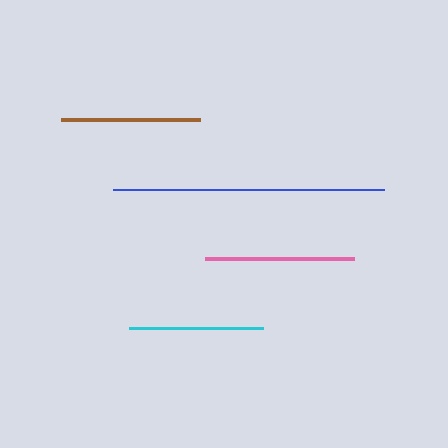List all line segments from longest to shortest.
From longest to shortest: blue, pink, brown, cyan.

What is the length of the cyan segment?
The cyan segment is approximately 134 pixels long.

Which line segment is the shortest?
The cyan line is the shortest at approximately 134 pixels.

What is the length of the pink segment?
The pink segment is approximately 149 pixels long.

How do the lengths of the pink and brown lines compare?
The pink and brown lines are approximately the same length.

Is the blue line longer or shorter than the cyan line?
The blue line is longer than the cyan line.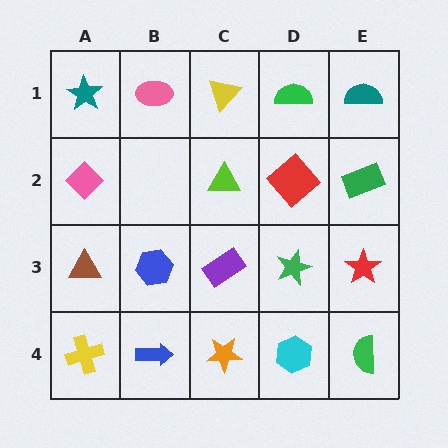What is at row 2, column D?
A red diamond.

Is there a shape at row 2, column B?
No, that cell is empty.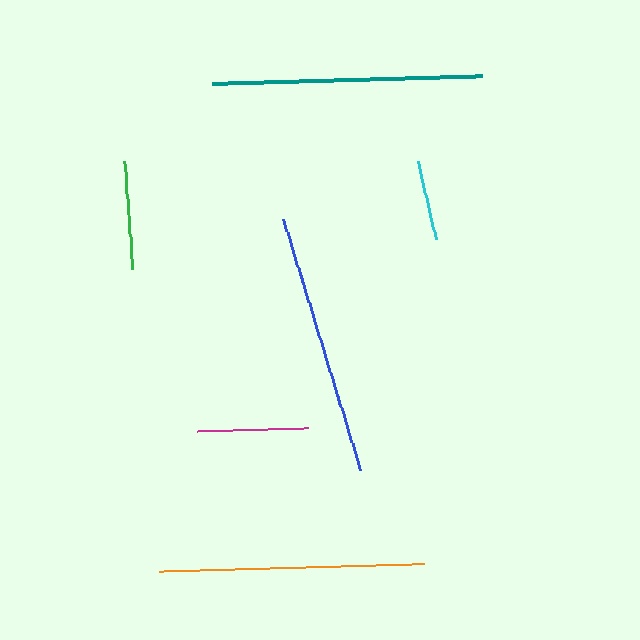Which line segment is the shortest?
The cyan line is the shortest at approximately 80 pixels.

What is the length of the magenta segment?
The magenta segment is approximately 112 pixels long.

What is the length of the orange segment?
The orange segment is approximately 265 pixels long.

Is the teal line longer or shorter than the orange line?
The teal line is longer than the orange line.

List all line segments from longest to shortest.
From longest to shortest: teal, orange, blue, magenta, green, cyan.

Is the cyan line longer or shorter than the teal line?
The teal line is longer than the cyan line.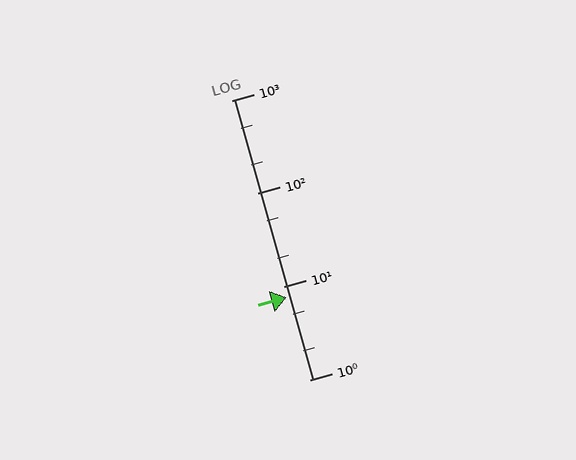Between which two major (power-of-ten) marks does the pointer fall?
The pointer is between 1 and 10.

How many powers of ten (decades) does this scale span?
The scale spans 3 decades, from 1 to 1000.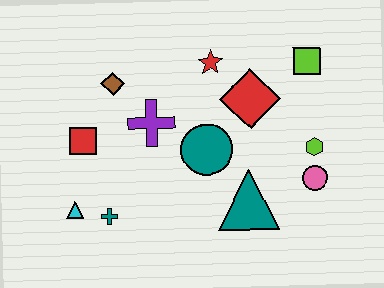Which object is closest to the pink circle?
The lime hexagon is closest to the pink circle.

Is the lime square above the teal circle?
Yes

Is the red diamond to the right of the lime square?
No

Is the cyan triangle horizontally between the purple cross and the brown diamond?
No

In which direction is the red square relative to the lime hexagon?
The red square is to the left of the lime hexagon.